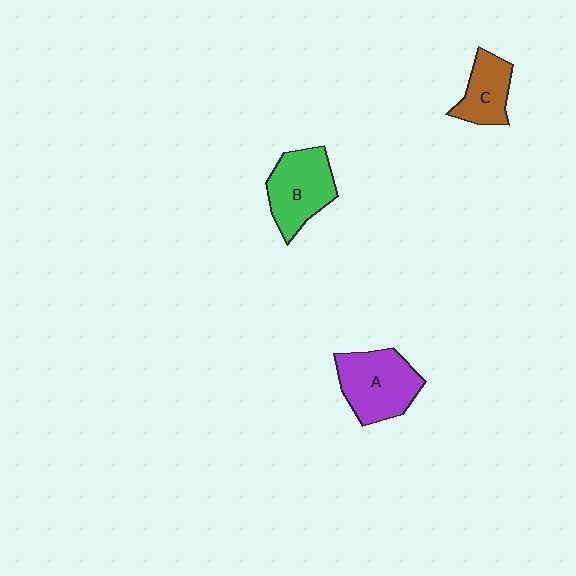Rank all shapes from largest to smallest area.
From largest to smallest: A (purple), B (green), C (brown).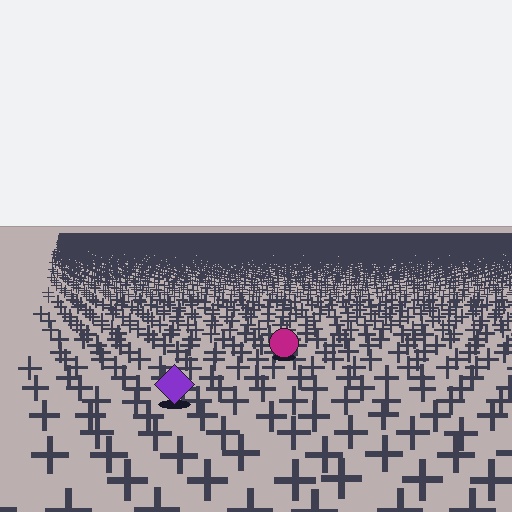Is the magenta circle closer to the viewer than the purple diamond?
No. The purple diamond is closer — you can tell from the texture gradient: the ground texture is coarser near it.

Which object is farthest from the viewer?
The magenta circle is farthest from the viewer. It appears smaller and the ground texture around it is denser.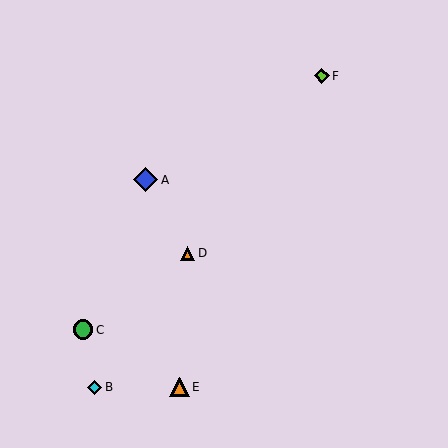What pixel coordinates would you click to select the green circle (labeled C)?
Click at (83, 330) to select the green circle C.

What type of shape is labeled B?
Shape B is a cyan diamond.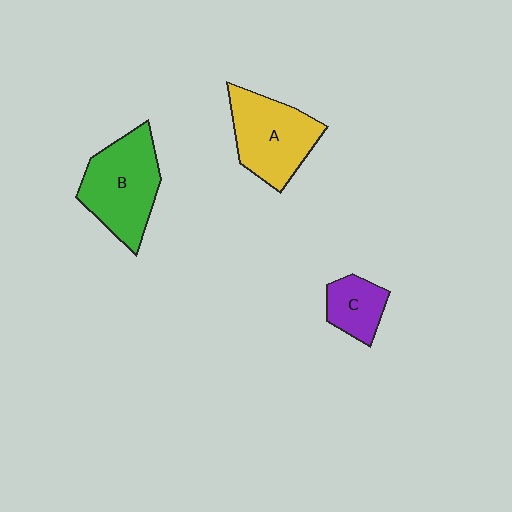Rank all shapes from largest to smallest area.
From largest to smallest: B (green), A (yellow), C (purple).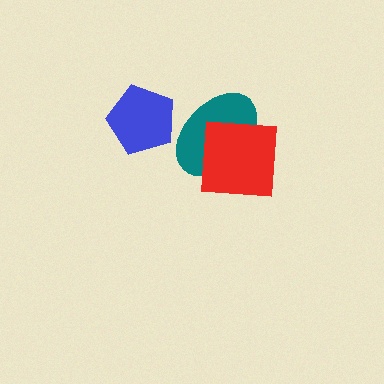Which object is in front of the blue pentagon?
The teal ellipse is in front of the blue pentagon.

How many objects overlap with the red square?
1 object overlaps with the red square.